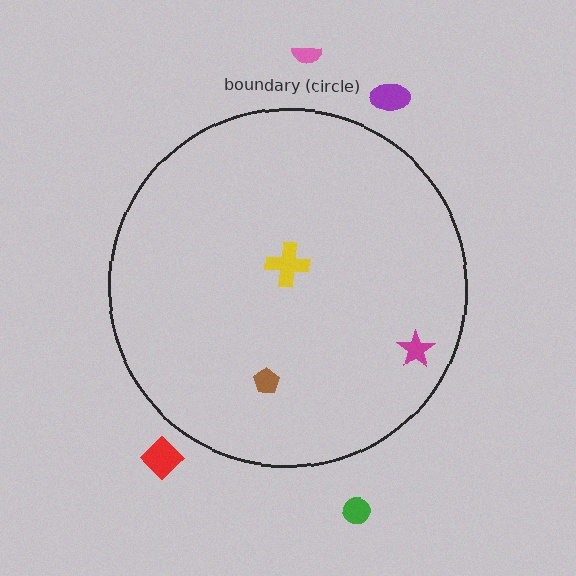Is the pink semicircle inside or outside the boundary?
Outside.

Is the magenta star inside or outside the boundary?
Inside.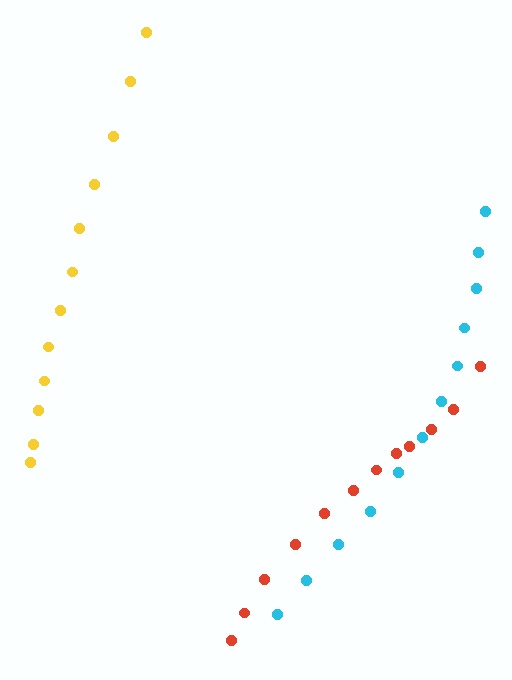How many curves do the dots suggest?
There are 3 distinct paths.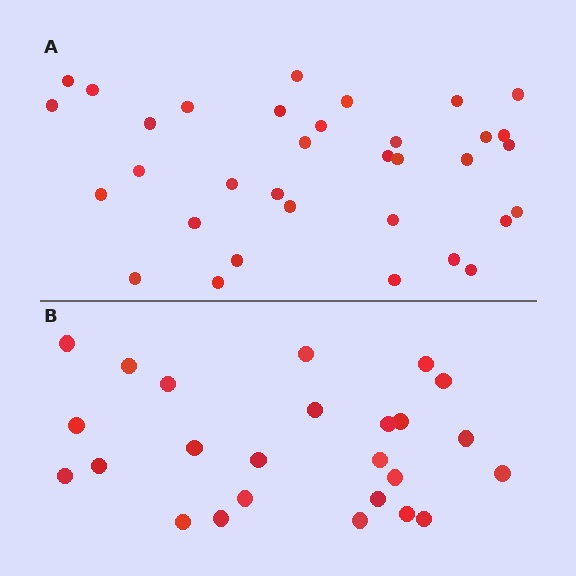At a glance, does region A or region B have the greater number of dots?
Region A (the top region) has more dots.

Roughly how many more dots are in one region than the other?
Region A has roughly 8 or so more dots than region B.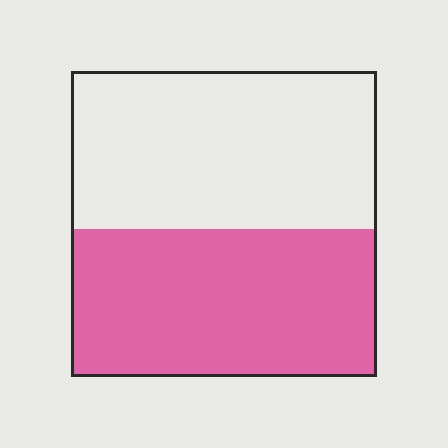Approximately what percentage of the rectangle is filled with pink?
Approximately 50%.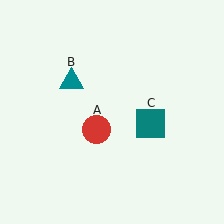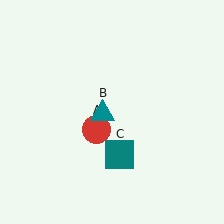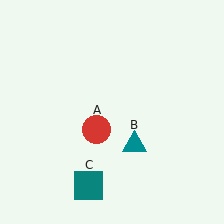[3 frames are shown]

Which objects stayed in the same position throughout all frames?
Red circle (object A) remained stationary.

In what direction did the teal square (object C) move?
The teal square (object C) moved down and to the left.